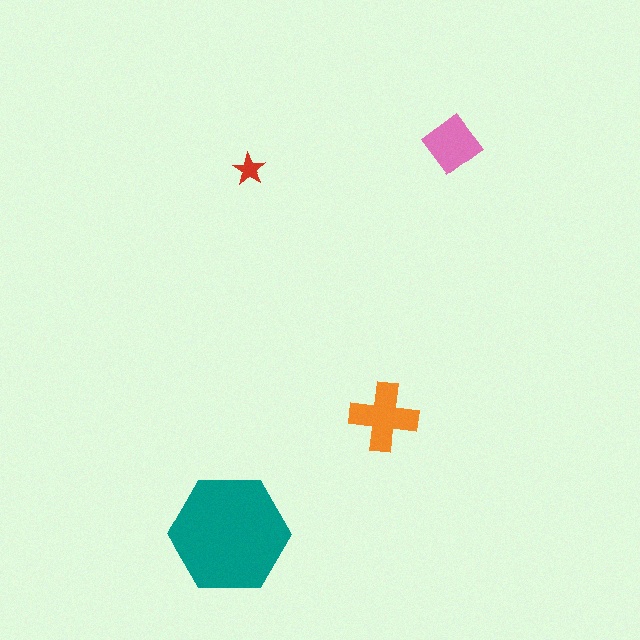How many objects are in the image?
There are 4 objects in the image.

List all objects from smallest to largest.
The red star, the pink diamond, the orange cross, the teal hexagon.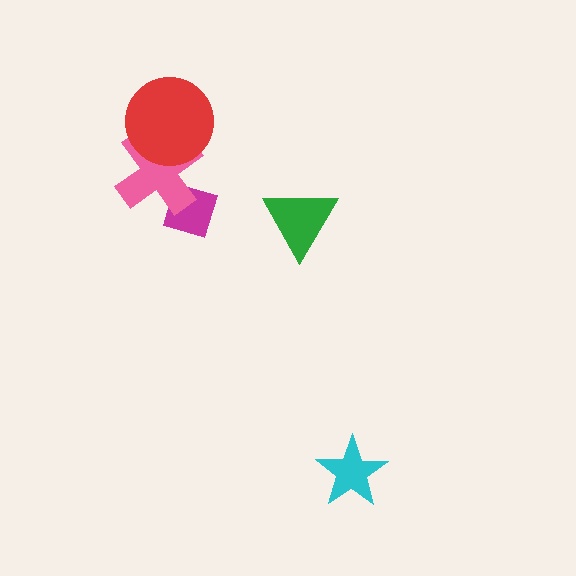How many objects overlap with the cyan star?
0 objects overlap with the cyan star.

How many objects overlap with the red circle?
1 object overlaps with the red circle.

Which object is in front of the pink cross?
The red circle is in front of the pink cross.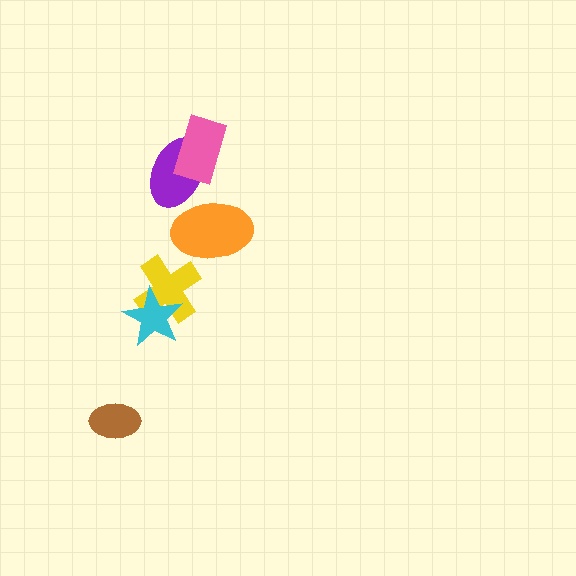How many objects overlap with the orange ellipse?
1 object overlaps with the orange ellipse.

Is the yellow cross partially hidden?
Yes, it is partially covered by another shape.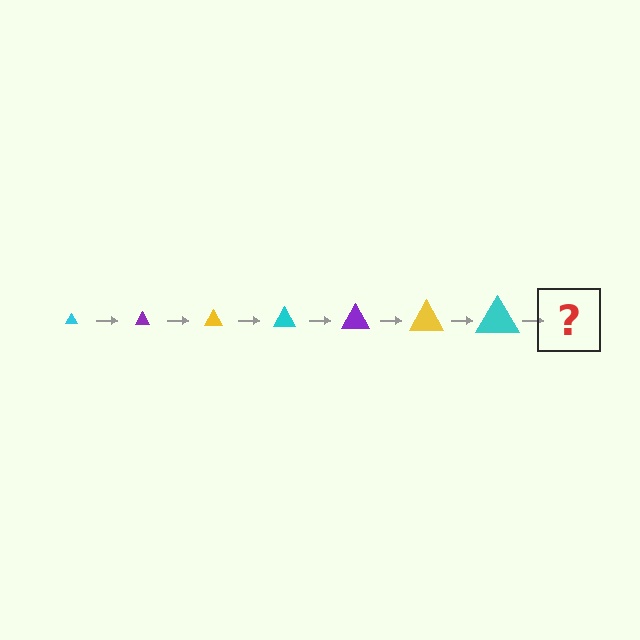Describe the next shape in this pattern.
It should be a purple triangle, larger than the previous one.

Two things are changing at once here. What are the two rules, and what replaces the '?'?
The two rules are that the triangle grows larger each step and the color cycles through cyan, purple, and yellow. The '?' should be a purple triangle, larger than the previous one.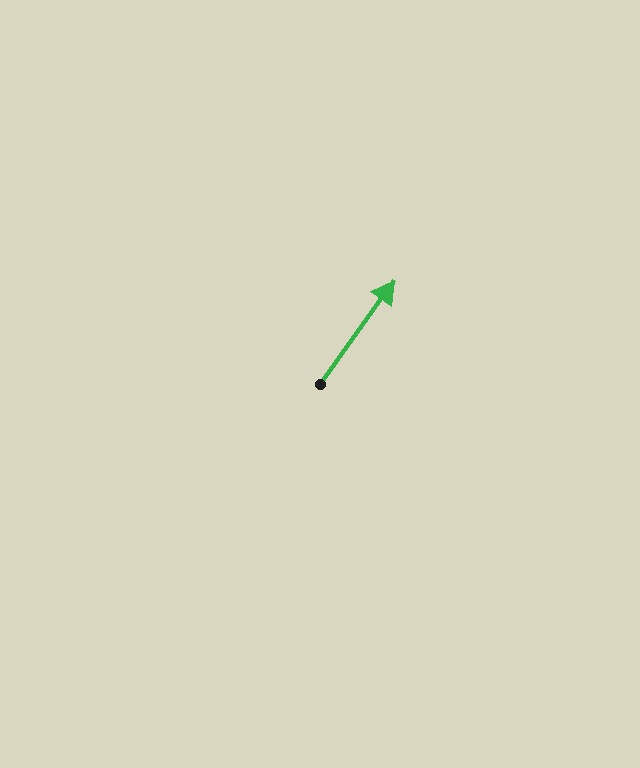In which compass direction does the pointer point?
Northeast.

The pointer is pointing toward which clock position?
Roughly 1 o'clock.